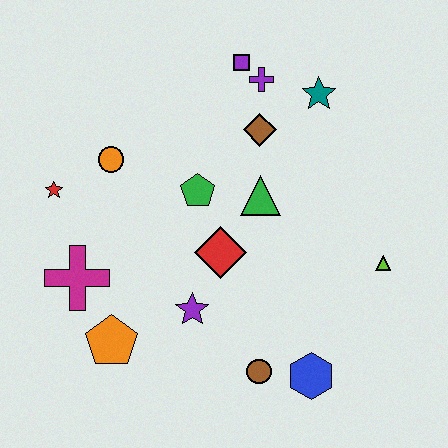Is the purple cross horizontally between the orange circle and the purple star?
No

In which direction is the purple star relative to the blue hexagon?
The purple star is to the left of the blue hexagon.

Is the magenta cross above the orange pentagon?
Yes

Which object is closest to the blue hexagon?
The brown circle is closest to the blue hexagon.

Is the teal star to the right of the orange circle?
Yes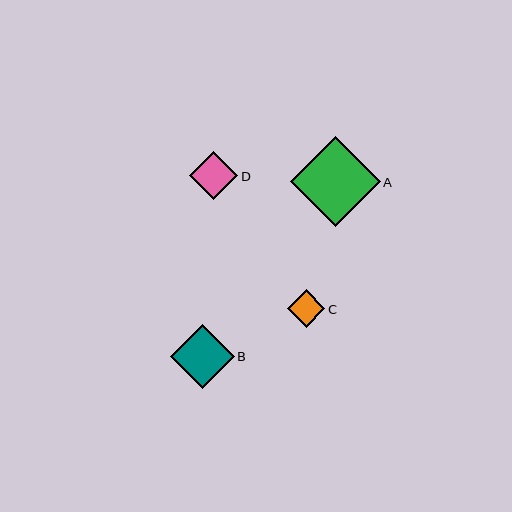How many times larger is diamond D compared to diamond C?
Diamond D is approximately 1.3 times the size of diamond C.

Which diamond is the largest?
Diamond A is the largest with a size of approximately 90 pixels.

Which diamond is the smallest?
Diamond C is the smallest with a size of approximately 38 pixels.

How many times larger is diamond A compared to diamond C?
Diamond A is approximately 2.4 times the size of diamond C.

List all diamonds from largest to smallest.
From largest to smallest: A, B, D, C.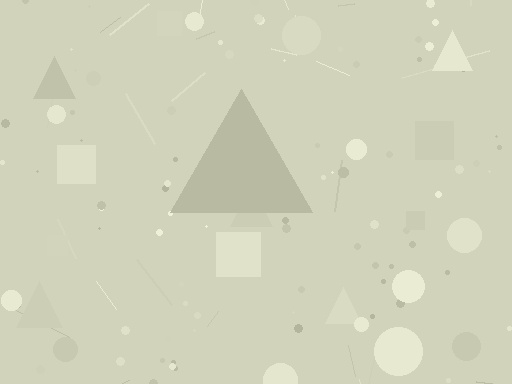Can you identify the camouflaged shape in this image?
The camouflaged shape is a triangle.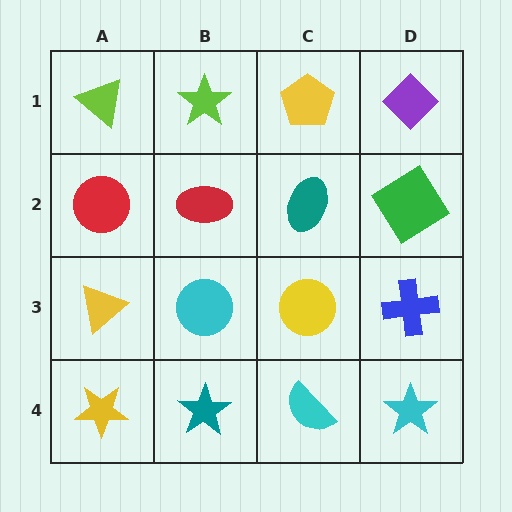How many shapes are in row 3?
4 shapes.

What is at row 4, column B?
A teal star.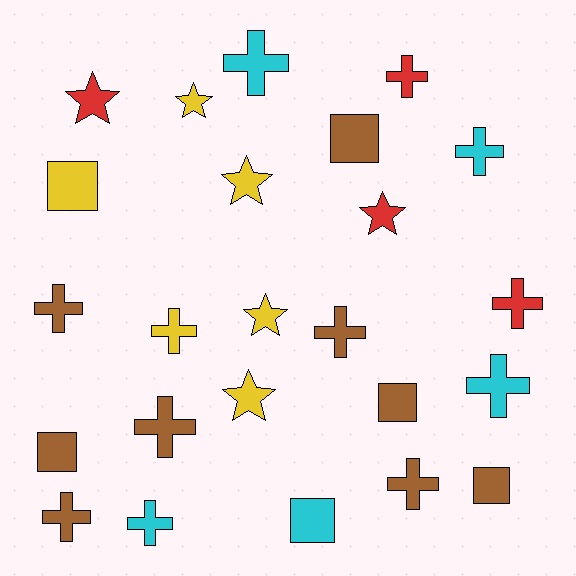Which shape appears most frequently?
Cross, with 12 objects.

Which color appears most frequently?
Brown, with 9 objects.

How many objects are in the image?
There are 24 objects.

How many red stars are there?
There are 2 red stars.